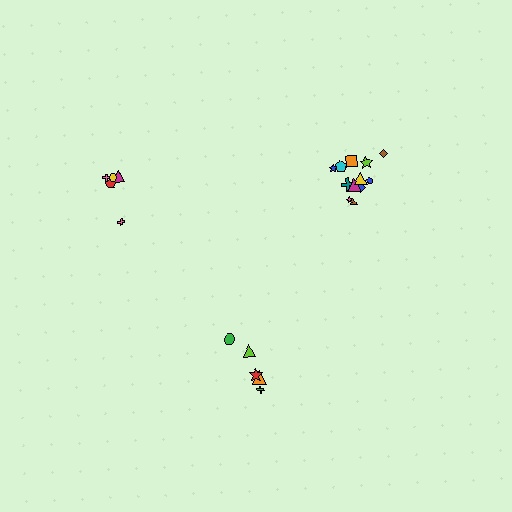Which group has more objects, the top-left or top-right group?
The top-right group.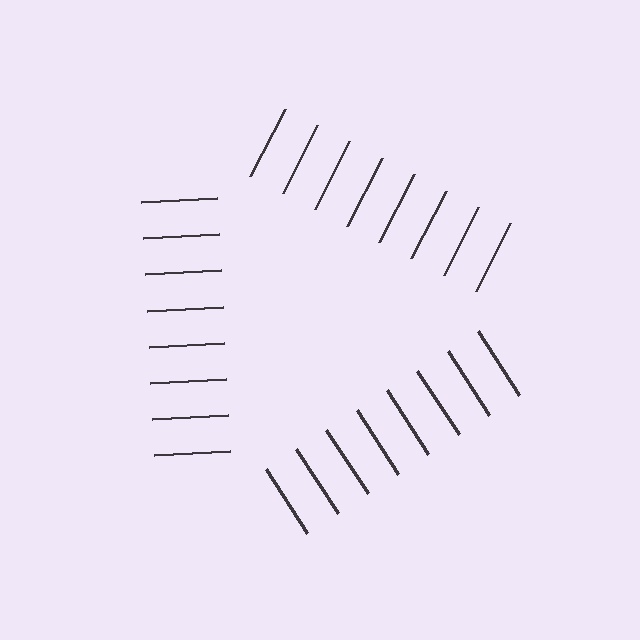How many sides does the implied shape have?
3 sides — the line-ends trace a triangle.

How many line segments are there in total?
24 — 8 along each of the 3 edges.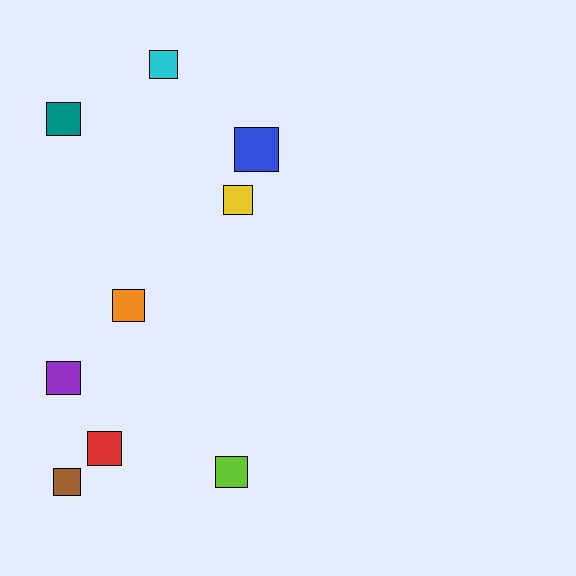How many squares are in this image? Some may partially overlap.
There are 9 squares.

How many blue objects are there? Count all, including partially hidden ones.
There is 1 blue object.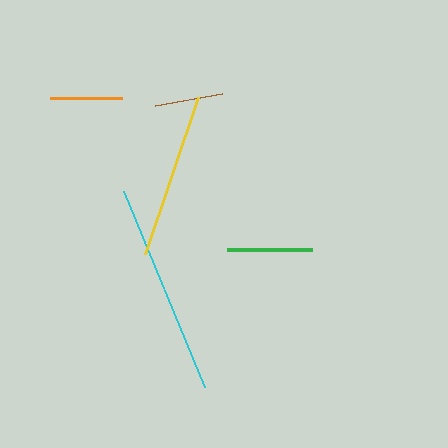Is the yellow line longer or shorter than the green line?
The yellow line is longer than the green line.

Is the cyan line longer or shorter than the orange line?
The cyan line is longer than the orange line.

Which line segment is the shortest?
The brown line is the shortest at approximately 68 pixels.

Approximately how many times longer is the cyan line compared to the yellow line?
The cyan line is approximately 1.3 times the length of the yellow line.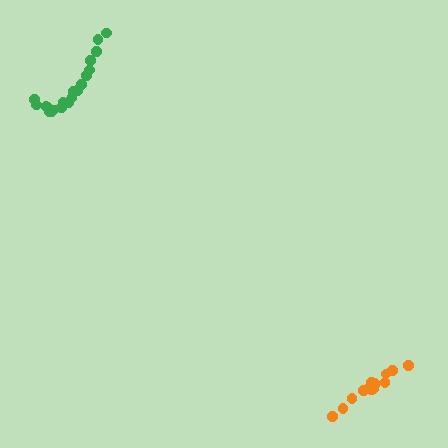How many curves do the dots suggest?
There are 2 distinct paths.